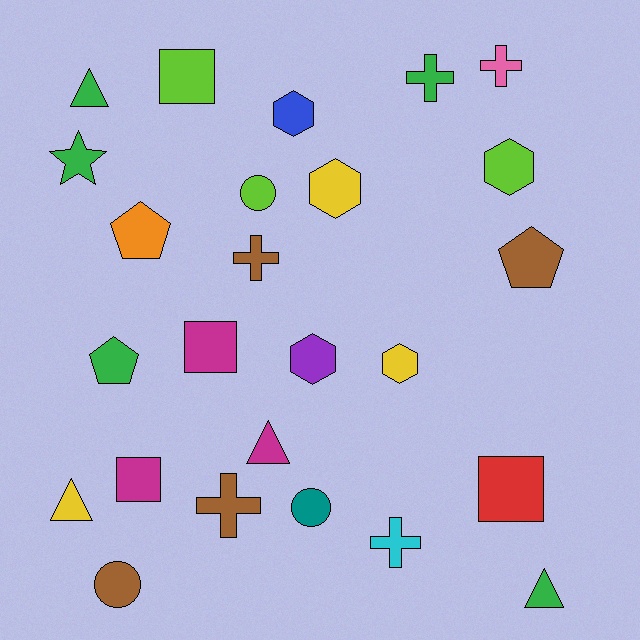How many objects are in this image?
There are 25 objects.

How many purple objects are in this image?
There is 1 purple object.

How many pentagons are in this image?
There are 3 pentagons.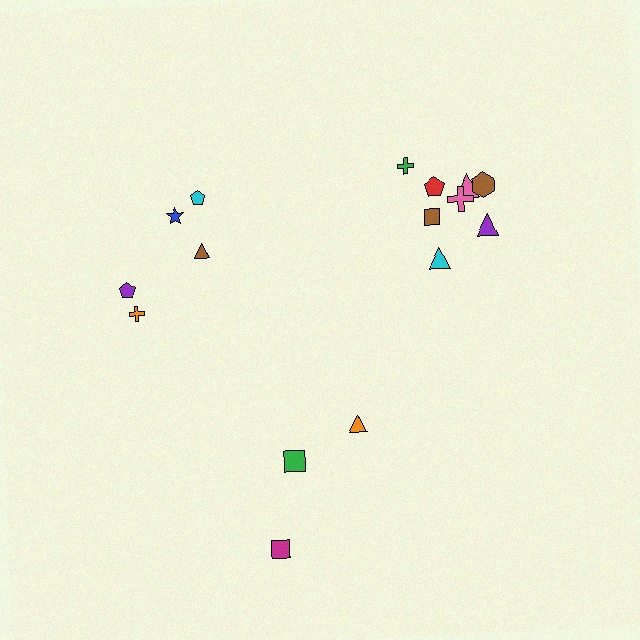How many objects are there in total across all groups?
There are 16 objects.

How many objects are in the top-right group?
There are 8 objects.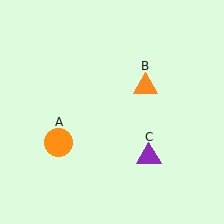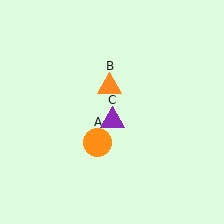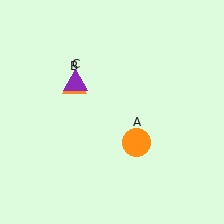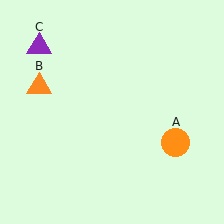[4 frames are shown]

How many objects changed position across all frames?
3 objects changed position: orange circle (object A), orange triangle (object B), purple triangle (object C).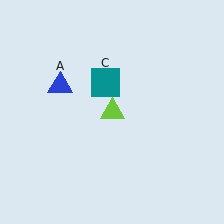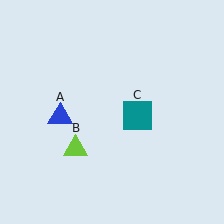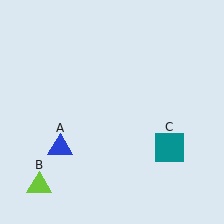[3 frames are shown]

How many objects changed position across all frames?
3 objects changed position: blue triangle (object A), lime triangle (object B), teal square (object C).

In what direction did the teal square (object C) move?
The teal square (object C) moved down and to the right.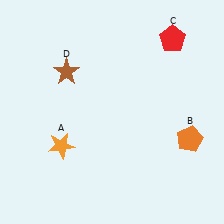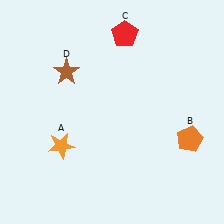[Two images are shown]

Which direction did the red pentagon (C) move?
The red pentagon (C) moved left.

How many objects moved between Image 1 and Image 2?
1 object moved between the two images.